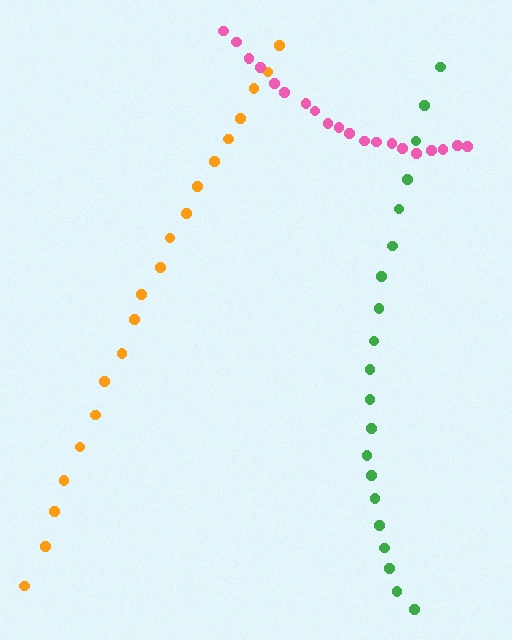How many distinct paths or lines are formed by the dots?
There are 3 distinct paths.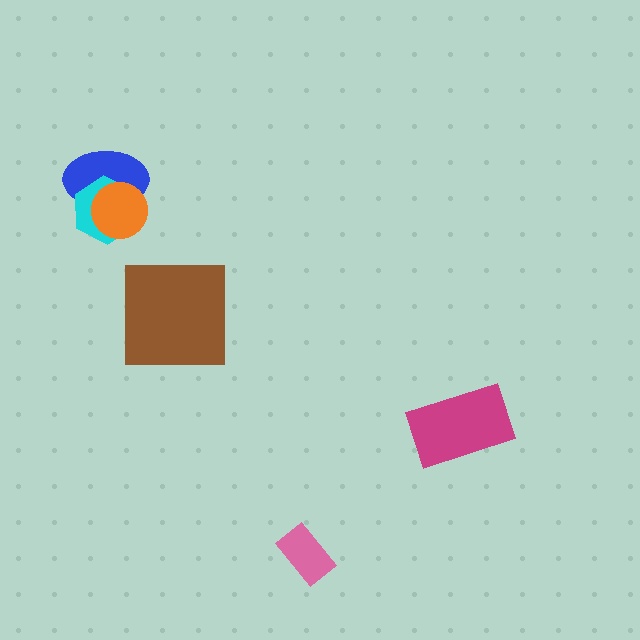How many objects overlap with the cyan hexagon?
2 objects overlap with the cyan hexagon.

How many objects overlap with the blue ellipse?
2 objects overlap with the blue ellipse.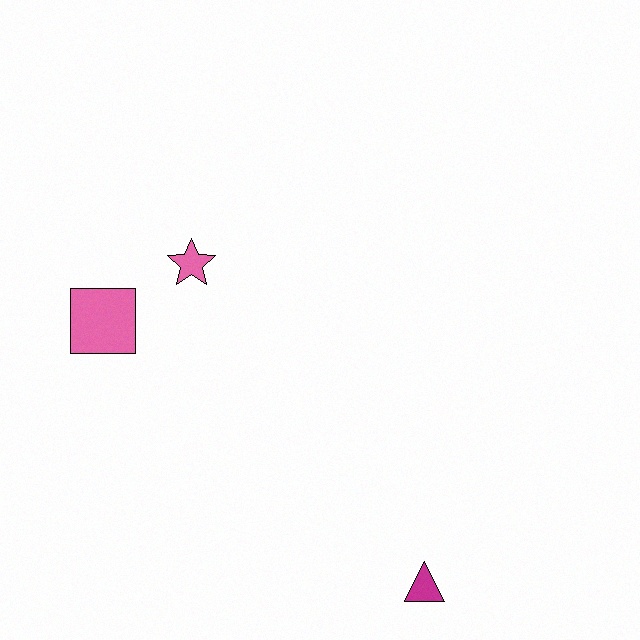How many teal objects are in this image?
There are no teal objects.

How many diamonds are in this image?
There are no diamonds.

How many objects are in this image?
There are 3 objects.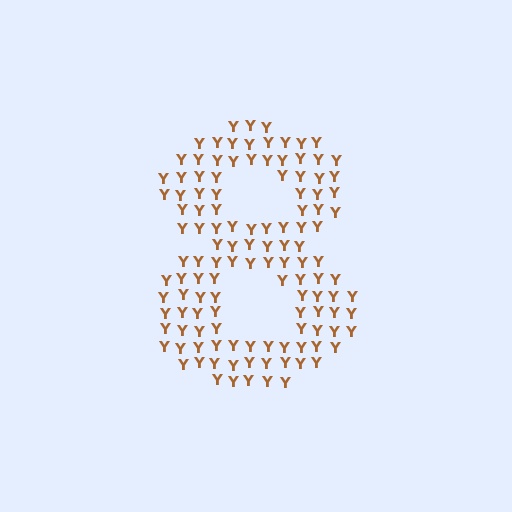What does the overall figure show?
The overall figure shows the digit 8.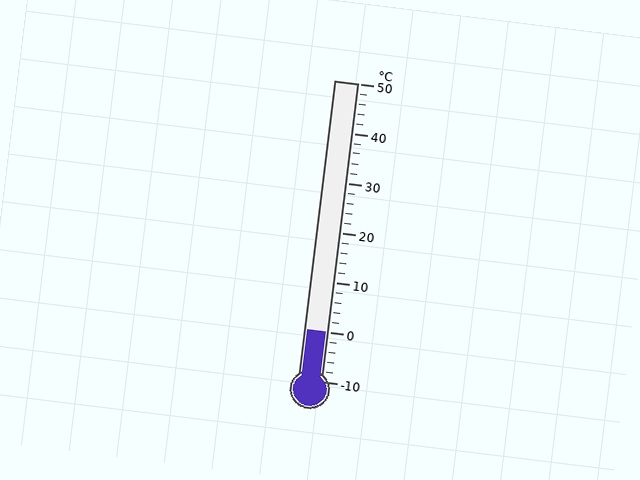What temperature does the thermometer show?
The thermometer shows approximately 0°C.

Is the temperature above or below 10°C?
The temperature is below 10°C.